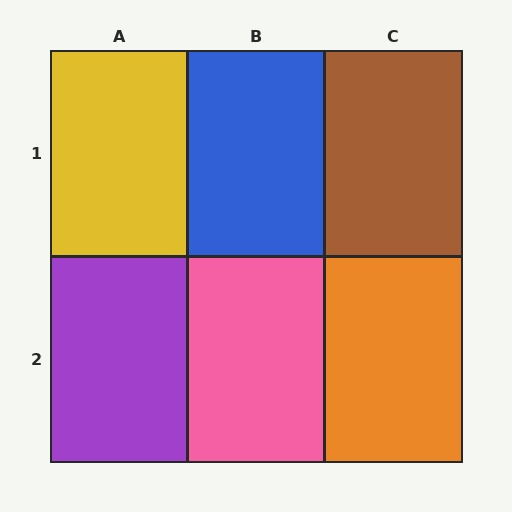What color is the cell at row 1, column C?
Brown.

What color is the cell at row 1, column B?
Blue.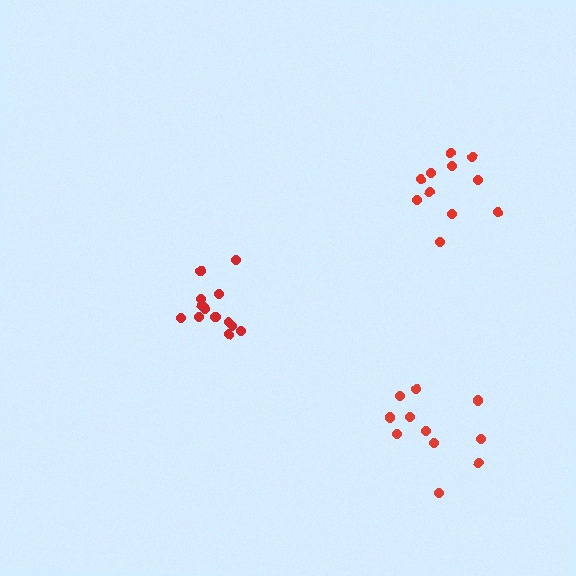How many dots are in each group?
Group 1: 11 dots, Group 2: 14 dots, Group 3: 11 dots (36 total).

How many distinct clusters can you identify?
There are 3 distinct clusters.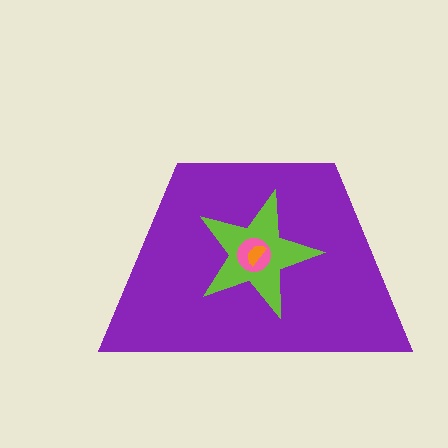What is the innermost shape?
The orange semicircle.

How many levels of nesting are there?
4.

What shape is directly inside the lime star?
The pink circle.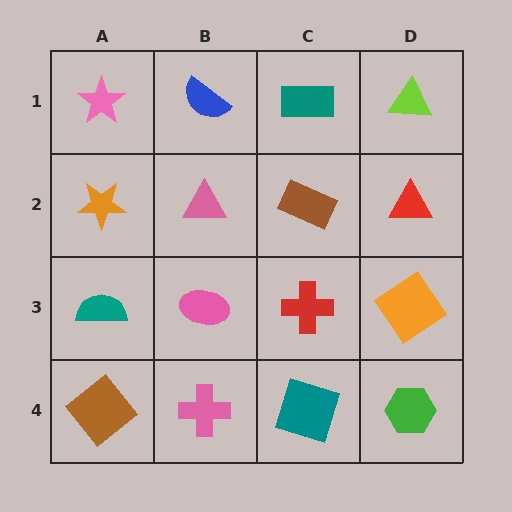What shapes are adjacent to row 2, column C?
A teal rectangle (row 1, column C), a red cross (row 3, column C), a pink triangle (row 2, column B), a red triangle (row 2, column D).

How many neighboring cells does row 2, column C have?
4.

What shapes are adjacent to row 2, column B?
A blue semicircle (row 1, column B), a pink ellipse (row 3, column B), an orange star (row 2, column A), a brown rectangle (row 2, column C).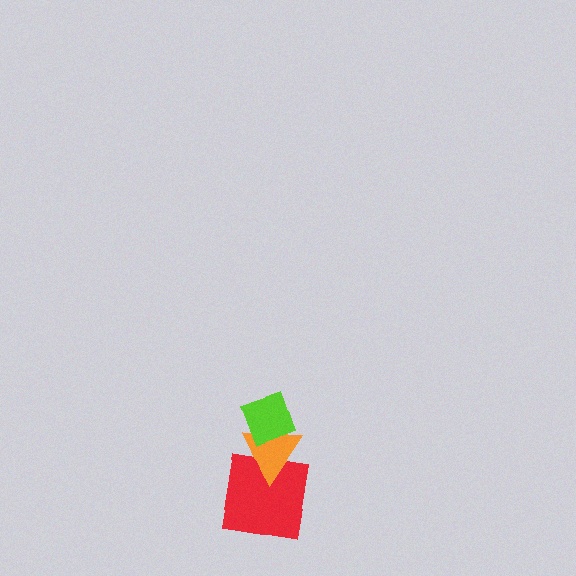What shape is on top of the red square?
The orange triangle is on top of the red square.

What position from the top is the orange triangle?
The orange triangle is 2nd from the top.